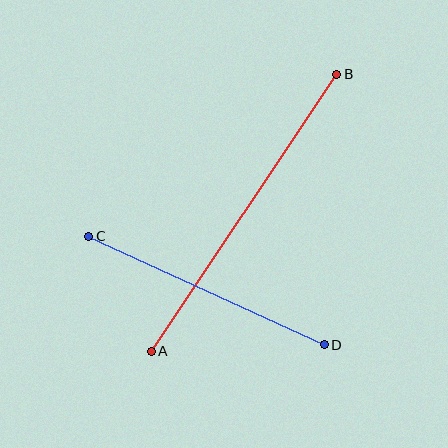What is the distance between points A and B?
The distance is approximately 333 pixels.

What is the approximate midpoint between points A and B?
The midpoint is at approximately (244, 213) pixels.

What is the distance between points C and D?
The distance is approximately 259 pixels.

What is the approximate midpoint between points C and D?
The midpoint is at approximately (206, 290) pixels.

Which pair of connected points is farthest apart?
Points A and B are farthest apart.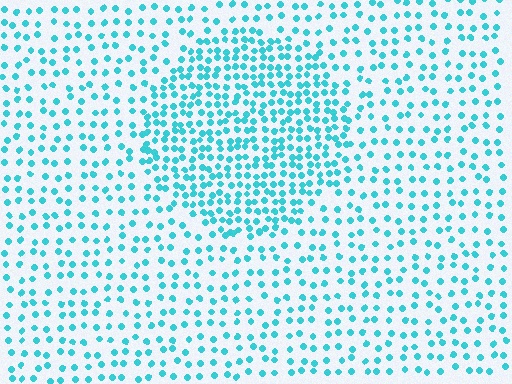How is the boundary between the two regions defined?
The boundary is defined by a change in element density (approximately 2.0x ratio). All elements are the same color, size, and shape.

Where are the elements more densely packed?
The elements are more densely packed inside the circle boundary.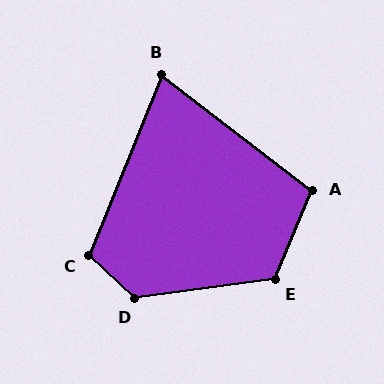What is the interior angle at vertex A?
Approximately 105 degrees (obtuse).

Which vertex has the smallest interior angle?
B, at approximately 75 degrees.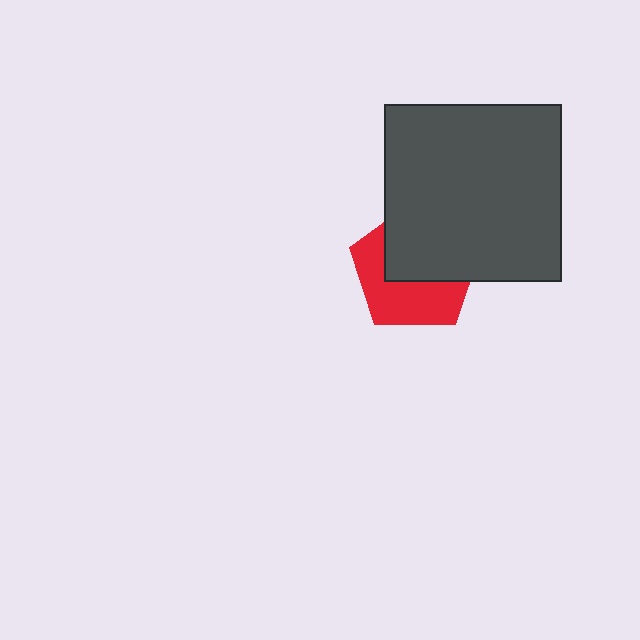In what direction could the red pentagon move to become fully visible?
The red pentagon could move toward the lower-left. That would shift it out from behind the dark gray square entirely.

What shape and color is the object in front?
The object in front is a dark gray square.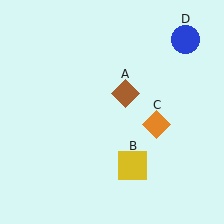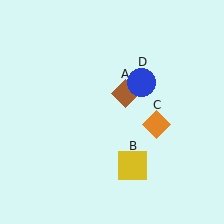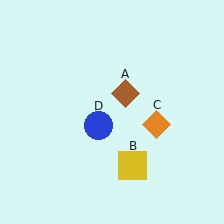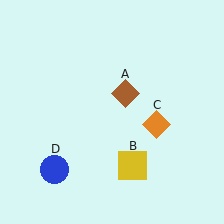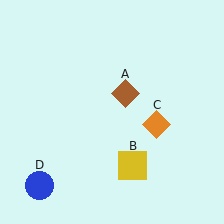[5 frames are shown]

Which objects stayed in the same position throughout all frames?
Brown diamond (object A) and yellow square (object B) and orange diamond (object C) remained stationary.